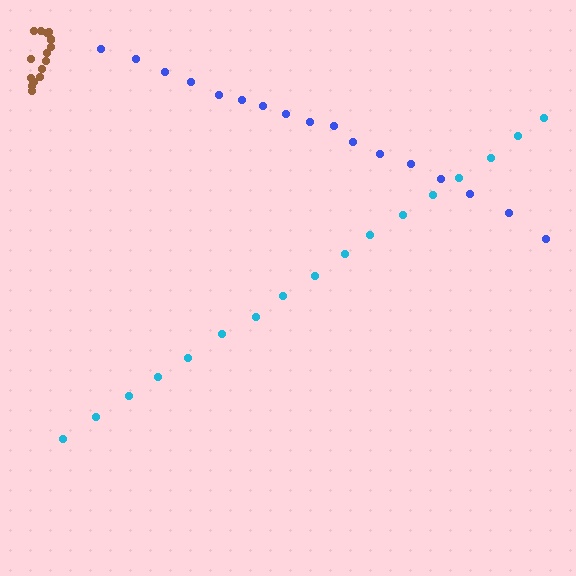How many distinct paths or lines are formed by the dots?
There are 3 distinct paths.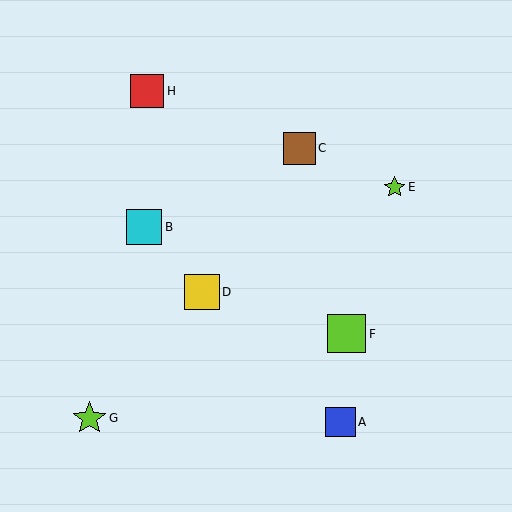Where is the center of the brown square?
The center of the brown square is at (299, 148).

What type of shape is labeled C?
Shape C is a brown square.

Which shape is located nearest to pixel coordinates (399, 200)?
The lime star (labeled E) at (395, 187) is nearest to that location.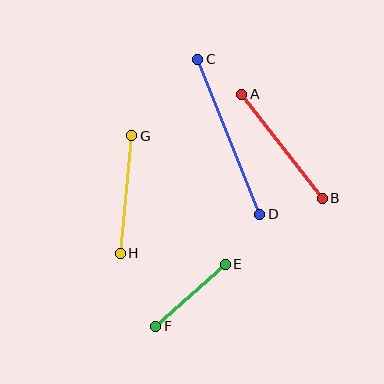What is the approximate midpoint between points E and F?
The midpoint is at approximately (191, 295) pixels.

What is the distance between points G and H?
The distance is approximately 118 pixels.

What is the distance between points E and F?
The distance is approximately 93 pixels.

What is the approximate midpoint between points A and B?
The midpoint is at approximately (282, 146) pixels.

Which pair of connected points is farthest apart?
Points C and D are farthest apart.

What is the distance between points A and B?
The distance is approximately 131 pixels.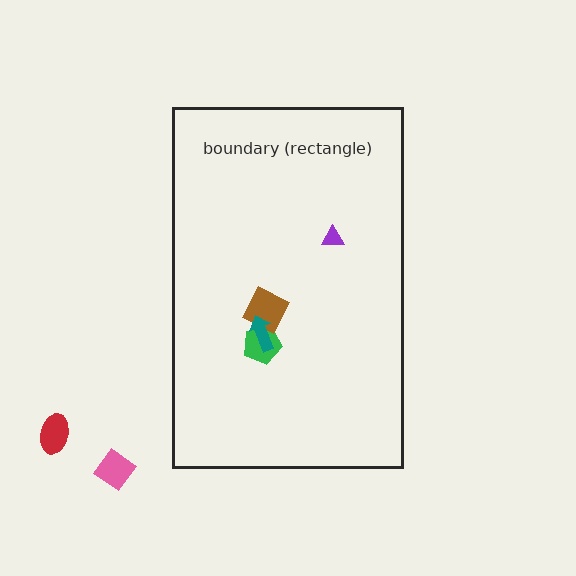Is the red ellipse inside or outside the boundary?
Outside.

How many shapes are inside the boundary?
4 inside, 2 outside.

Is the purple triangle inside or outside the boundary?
Inside.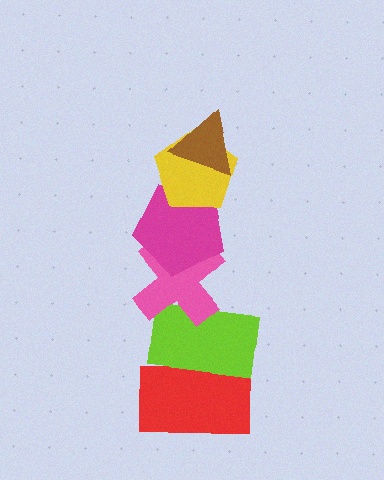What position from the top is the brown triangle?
The brown triangle is 1st from the top.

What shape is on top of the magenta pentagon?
The yellow pentagon is on top of the magenta pentagon.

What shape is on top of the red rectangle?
The lime rectangle is on top of the red rectangle.